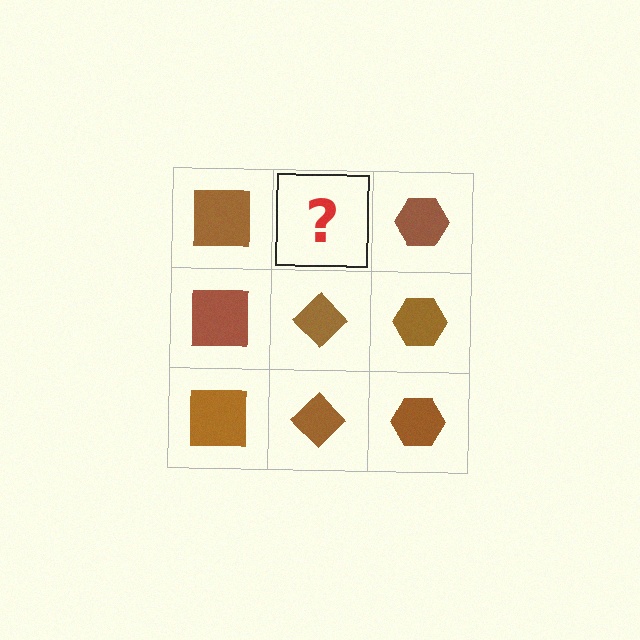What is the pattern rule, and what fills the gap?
The rule is that each column has a consistent shape. The gap should be filled with a brown diamond.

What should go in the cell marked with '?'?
The missing cell should contain a brown diamond.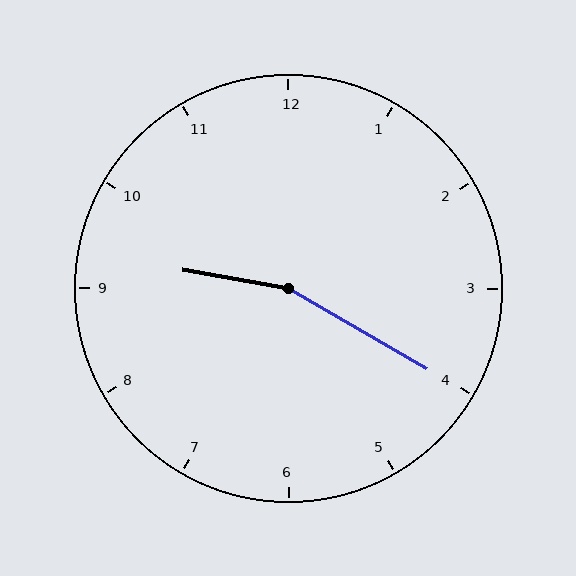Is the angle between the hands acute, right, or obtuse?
It is obtuse.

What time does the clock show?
9:20.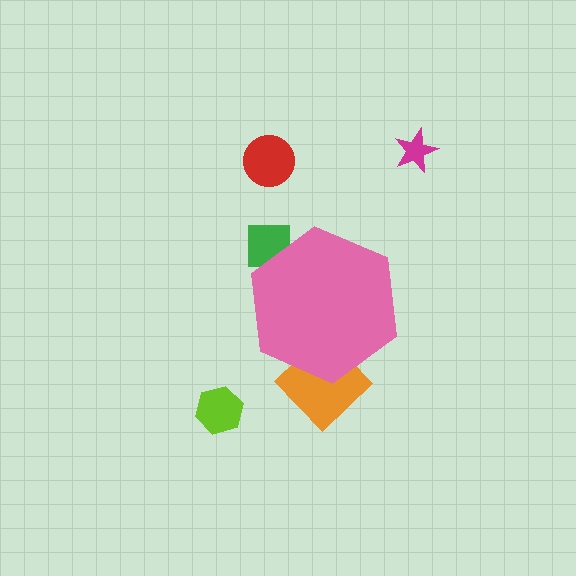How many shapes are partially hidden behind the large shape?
2 shapes are partially hidden.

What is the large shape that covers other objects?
A pink hexagon.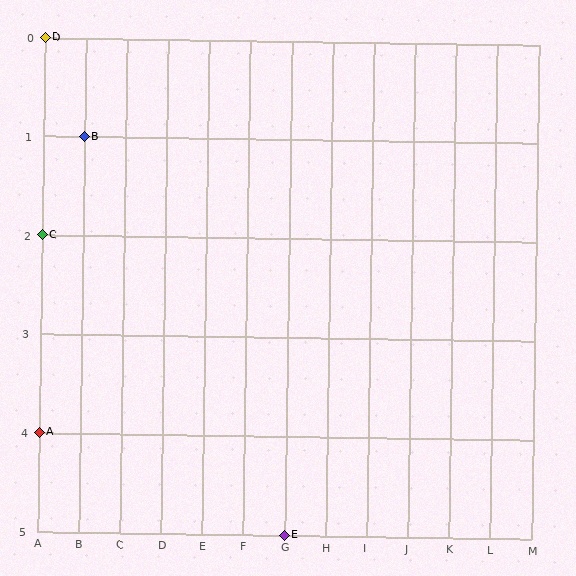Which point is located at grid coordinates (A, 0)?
Point D is at (A, 0).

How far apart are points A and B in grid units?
Points A and B are 1 column and 3 rows apart (about 3.2 grid units diagonally).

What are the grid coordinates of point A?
Point A is at grid coordinates (A, 4).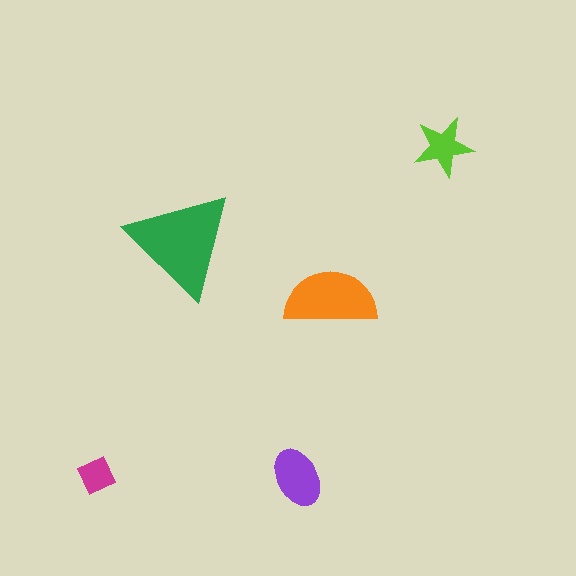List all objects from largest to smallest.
The green triangle, the orange semicircle, the purple ellipse, the lime star, the magenta square.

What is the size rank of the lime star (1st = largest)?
4th.